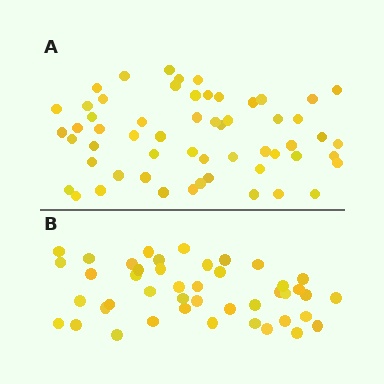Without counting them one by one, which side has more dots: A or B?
Region A (the top region) has more dots.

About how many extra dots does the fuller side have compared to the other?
Region A has approximately 15 more dots than region B.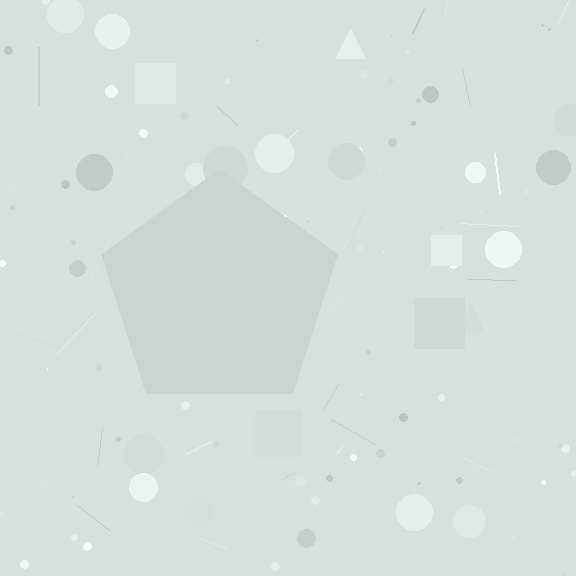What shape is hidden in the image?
A pentagon is hidden in the image.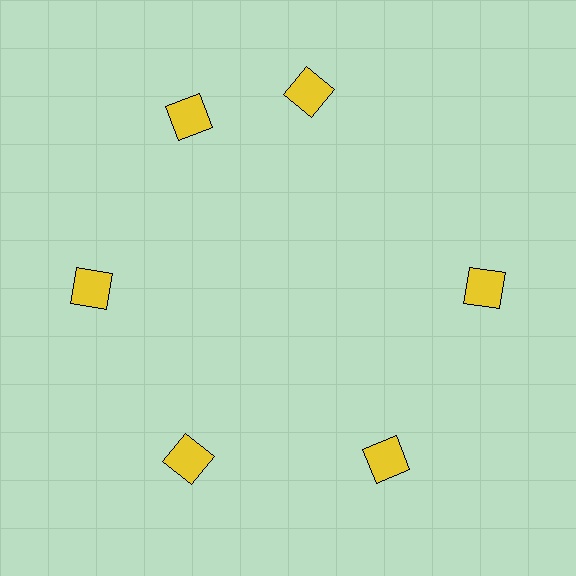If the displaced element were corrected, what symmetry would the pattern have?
It would have 6-fold rotational symmetry — the pattern would map onto itself every 60 degrees.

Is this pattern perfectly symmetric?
No. The 6 yellow squares are arranged in a ring, but one element near the 1 o'clock position is rotated out of alignment along the ring, breaking the 6-fold rotational symmetry.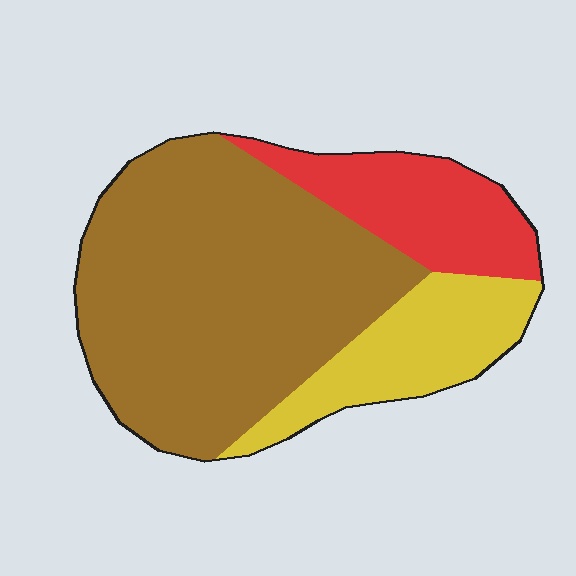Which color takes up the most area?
Brown, at roughly 60%.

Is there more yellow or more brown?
Brown.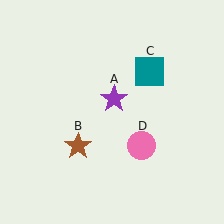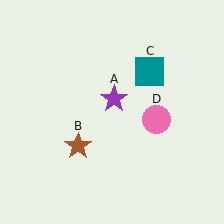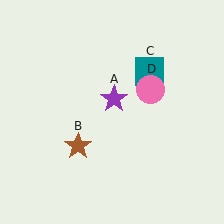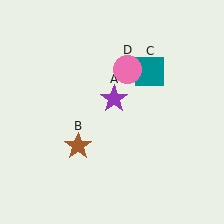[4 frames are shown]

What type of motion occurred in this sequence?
The pink circle (object D) rotated counterclockwise around the center of the scene.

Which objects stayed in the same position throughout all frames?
Purple star (object A) and brown star (object B) and teal square (object C) remained stationary.